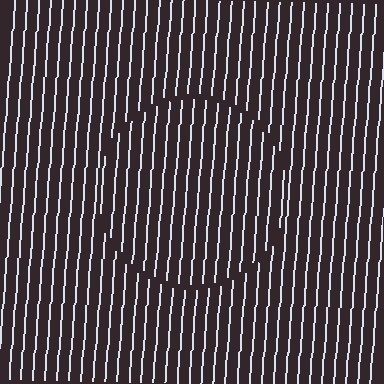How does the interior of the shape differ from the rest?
The interior of the shape contains the same grating, shifted by half a period — the contour is defined by the phase discontinuity where line-ends from the inner and outer gratings abut.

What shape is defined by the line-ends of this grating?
An illusory circle. The interior of the shape contains the same grating, shifted by half a period — the contour is defined by the phase discontinuity where line-ends from the inner and outer gratings abut.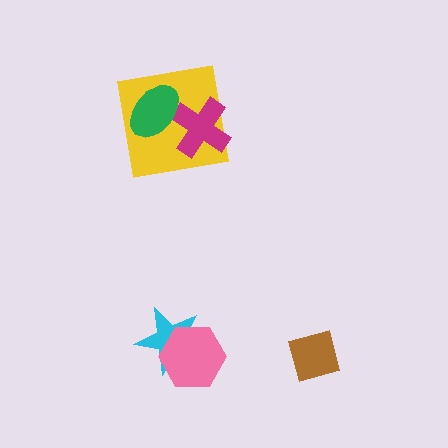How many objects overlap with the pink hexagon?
1 object overlaps with the pink hexagon.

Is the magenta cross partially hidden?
Yes, it is partially covered by another shape.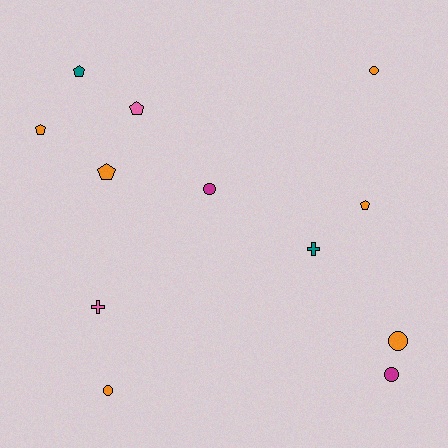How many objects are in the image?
There are 12 objects.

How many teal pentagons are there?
There is 1 teal pentagon.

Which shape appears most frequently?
Circle, with 5 objects.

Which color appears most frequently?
Orange, with 6 objects.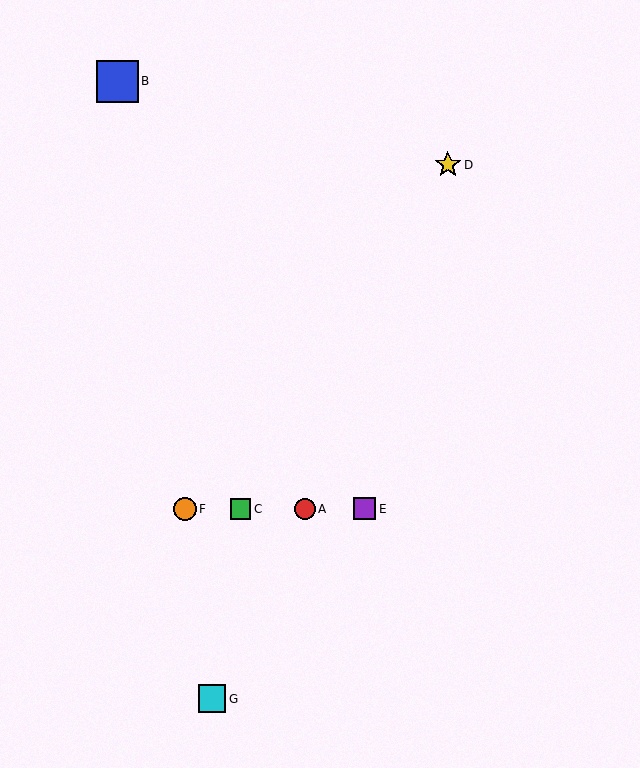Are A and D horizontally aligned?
No, A is at y≈509 and D is at y≈165.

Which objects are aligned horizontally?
Objects A, C, E, F are aligned horizontally.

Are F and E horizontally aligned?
Yes, both are at y≈509.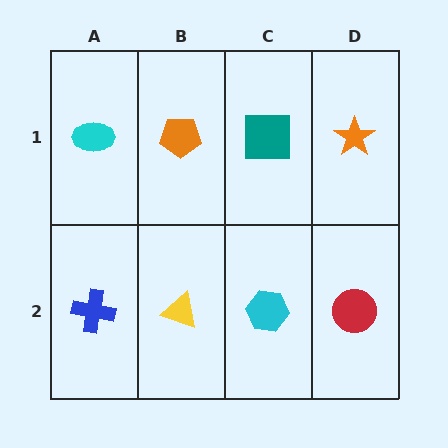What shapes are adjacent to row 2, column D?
An orange star (row 1, column D), a cyan hexagon (row 2, column C).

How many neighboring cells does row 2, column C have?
3.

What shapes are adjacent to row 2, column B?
An orange pentagon (row 1, column B), a blue cross (row 2, column A), a cyan hexagon (row 2, column C).